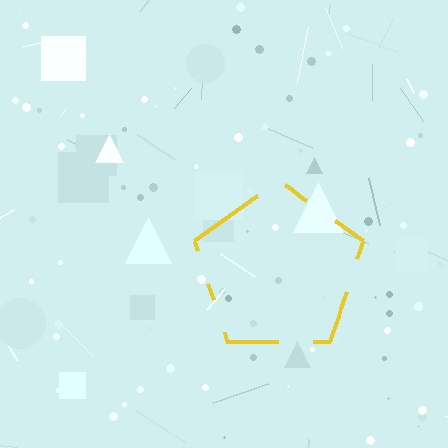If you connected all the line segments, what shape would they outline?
They would outline a pentagon.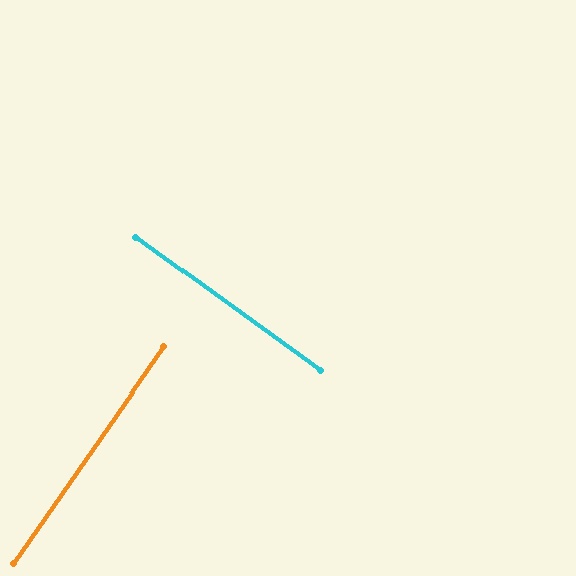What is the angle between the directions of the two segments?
Approximately 89 degrees.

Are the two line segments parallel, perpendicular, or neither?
Perpendicular — they meet at approximately 89°.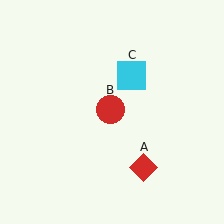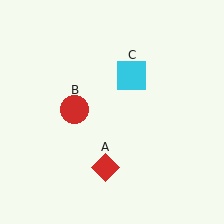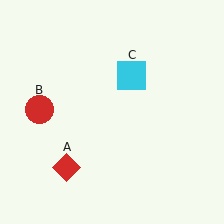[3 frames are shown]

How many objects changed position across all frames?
2 objects changed position: red diamond (object A), red circle (object B).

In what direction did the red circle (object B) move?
The red circle (object B) moved left.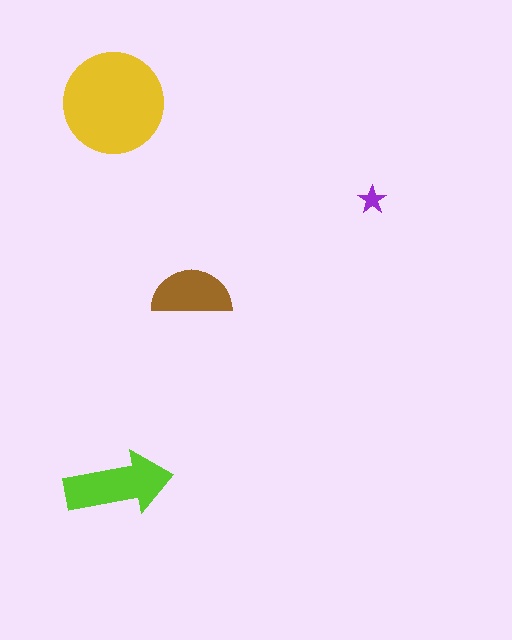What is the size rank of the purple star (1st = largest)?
4th.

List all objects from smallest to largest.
The purple star, the brown semicircle, the lime arrow, the yellow circle.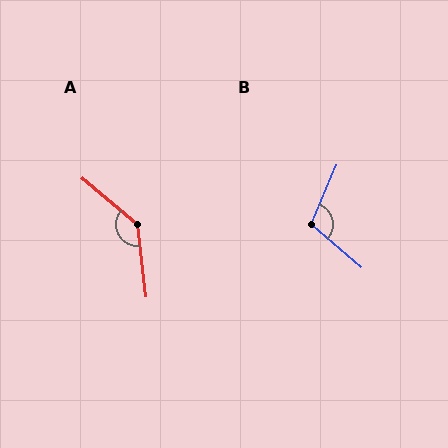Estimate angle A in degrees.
Approximately 137 degrees.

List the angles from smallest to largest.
B (108°), A (137°).